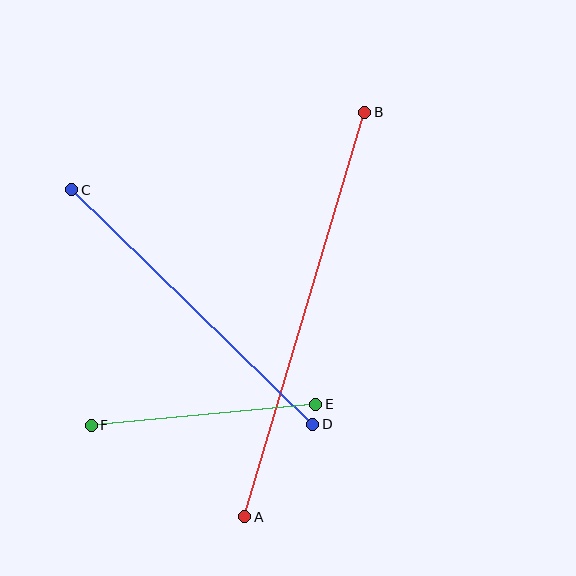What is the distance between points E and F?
The distance is approximately 226 pixels.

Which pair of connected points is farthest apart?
Points A and B are farthest apart.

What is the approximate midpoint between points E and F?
The midpoint is at approximately (203, 415) pixels.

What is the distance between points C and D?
The distance is approximately 336 pixels.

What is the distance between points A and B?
The distance is approximately 422 pixels.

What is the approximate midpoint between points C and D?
The midpoint is at approximately (192, 307) pixels.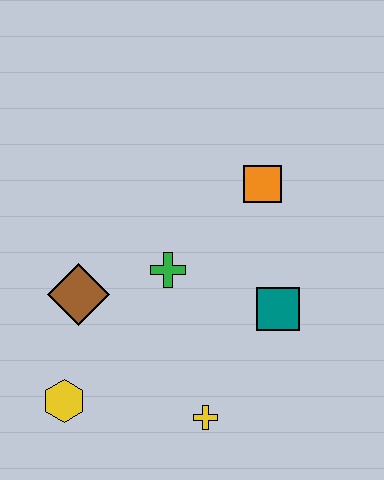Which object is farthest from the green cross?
The yellow hexagon is farthest from the green cross.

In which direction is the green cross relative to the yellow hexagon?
The green cross is above the yellow hexagon.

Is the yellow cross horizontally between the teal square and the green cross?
Yes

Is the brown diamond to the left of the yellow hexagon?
No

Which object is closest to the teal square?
The green cross is closest to the teal square.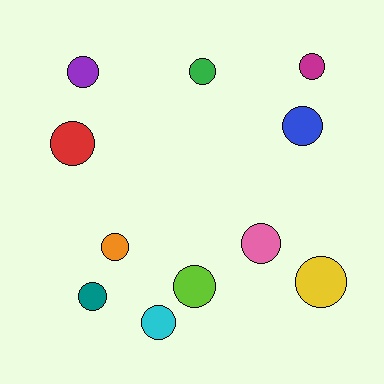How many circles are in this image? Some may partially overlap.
There are 11 circles.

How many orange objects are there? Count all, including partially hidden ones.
There is 1 orange object.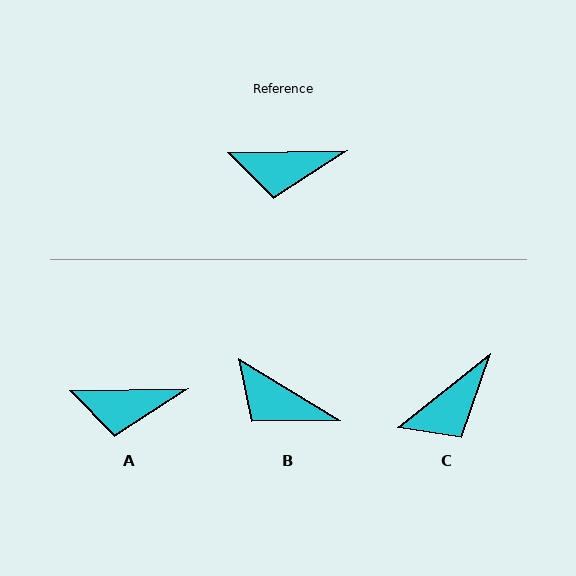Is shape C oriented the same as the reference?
No, it is off by about 37 degrees.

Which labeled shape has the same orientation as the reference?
A.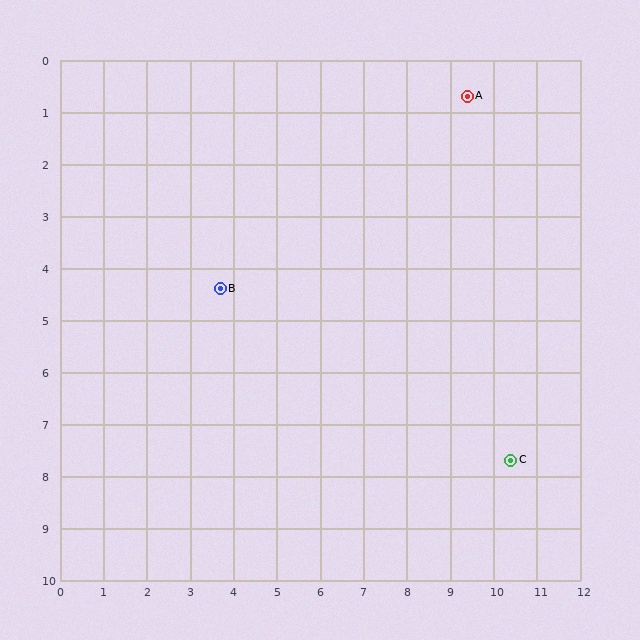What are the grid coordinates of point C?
Point C is at approximately (10.4, 7.7).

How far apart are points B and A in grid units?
Points B and A are about 6.8 grid units apart.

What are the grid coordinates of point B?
Point B is at approximately (3.7, 4.4).